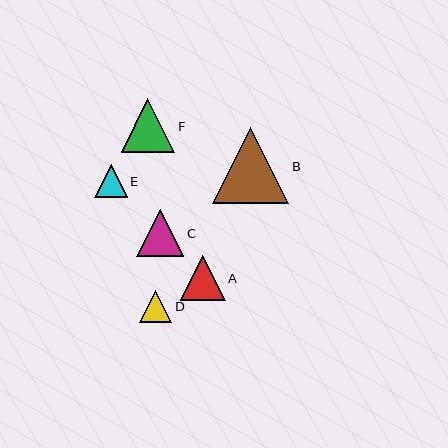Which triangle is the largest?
Triangle B is the largest with a size of approximately 76 pixels.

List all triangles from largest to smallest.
From largest to smallest: B, F, C, A, E, D.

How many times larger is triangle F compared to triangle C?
Triangle F is approximately 1.2 times the size of triangle C.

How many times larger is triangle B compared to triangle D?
Triangle B is approximately 2.4 times the size of triangle D.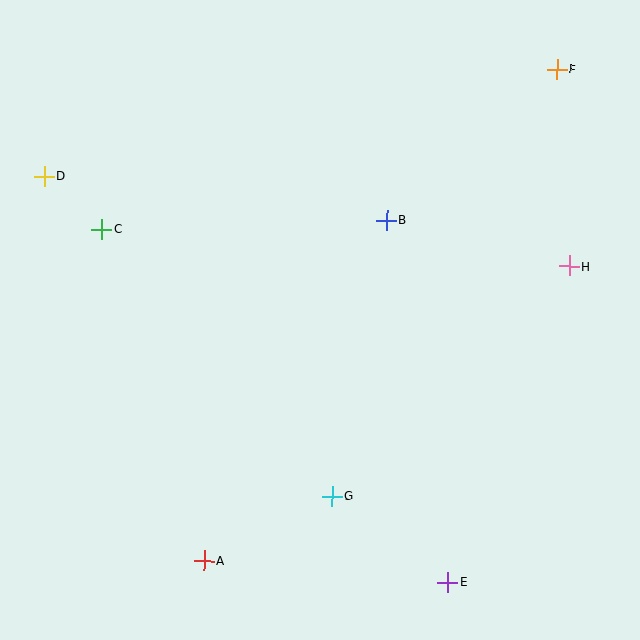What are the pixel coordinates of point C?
Point C is at (102, 229).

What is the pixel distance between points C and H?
The distance between C and H is 469 pixels.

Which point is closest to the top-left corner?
Point D is closest to the top-left corner.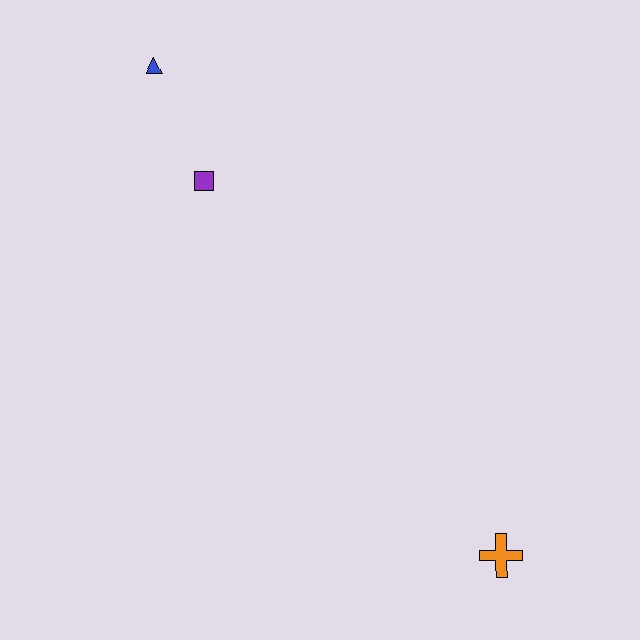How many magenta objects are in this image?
There are no magenta objects.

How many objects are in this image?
There are 3 objects.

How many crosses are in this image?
There is 1 cross.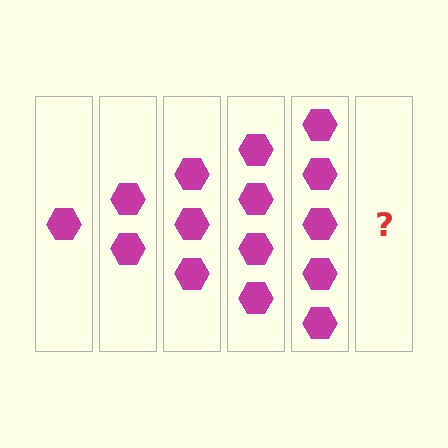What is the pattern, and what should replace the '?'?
The pattern is that each step adds one more hexagon. The '?' should be 6 hexagons.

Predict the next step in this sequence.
The next step is 6 hexagons.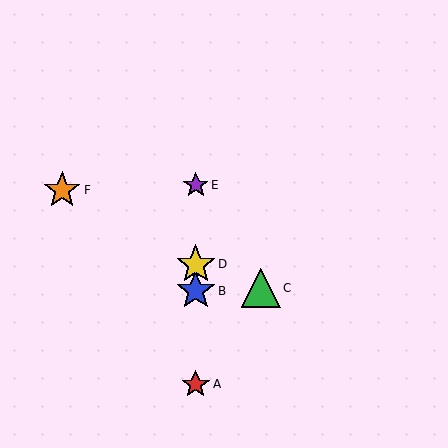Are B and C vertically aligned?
No, B is at x≈196 and C is at x≈261.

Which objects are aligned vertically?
Objects A, B, D, E are aligned vertically.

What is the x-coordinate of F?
Object F is at x≈62.